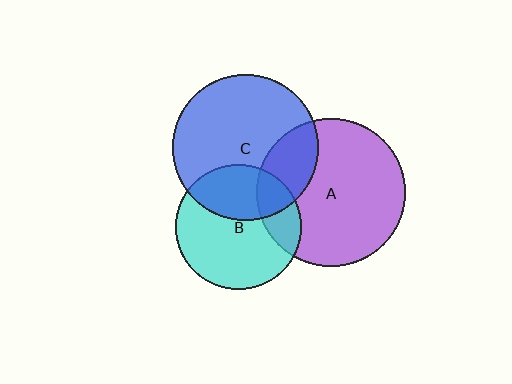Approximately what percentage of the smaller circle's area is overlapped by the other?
Approximately 35%.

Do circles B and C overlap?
Yes.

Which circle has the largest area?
Circle A (purple).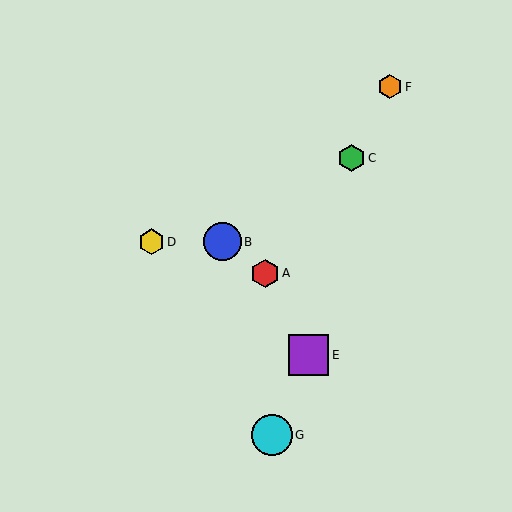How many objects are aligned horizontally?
2 objects (B, D) are aligned horizontally.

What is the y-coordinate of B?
Object B is at y≈242.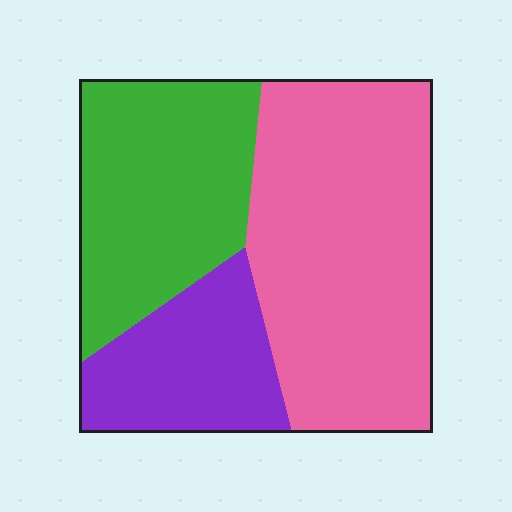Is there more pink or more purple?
Pink.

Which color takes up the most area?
Pink, at roughly 50%.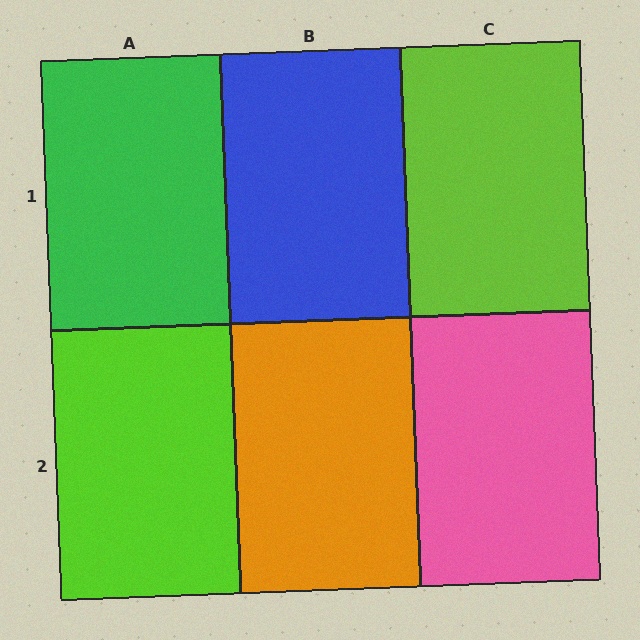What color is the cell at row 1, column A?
Green.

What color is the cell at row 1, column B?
Blue.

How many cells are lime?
2 cells are lime.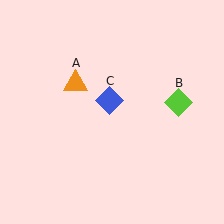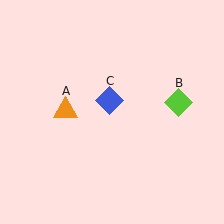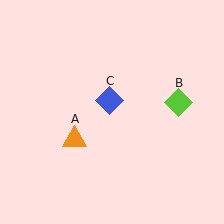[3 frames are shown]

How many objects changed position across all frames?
1 object changed position: orange triangle (object A).